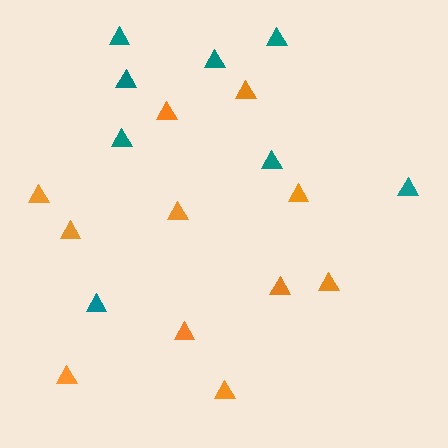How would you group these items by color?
There are 2 groups: one group of teal triangles (8) and one group of orange triangles (11).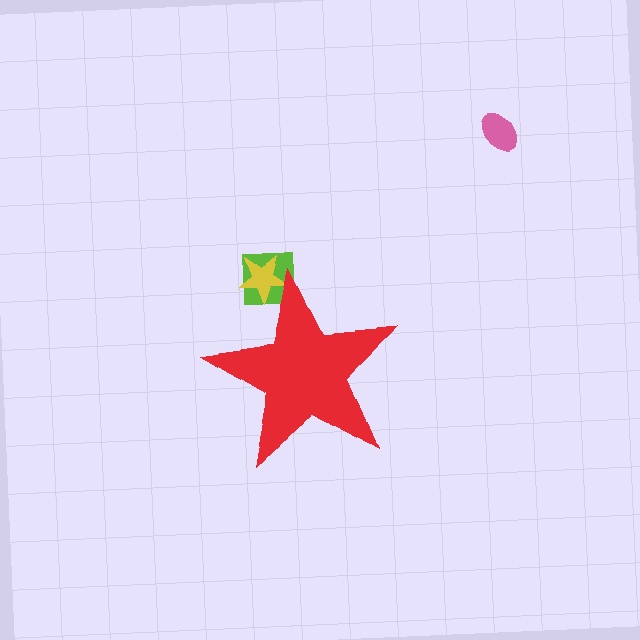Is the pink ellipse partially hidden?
No, the pink ellipse is fully visible.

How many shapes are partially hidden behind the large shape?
2 shapes are partially hidden.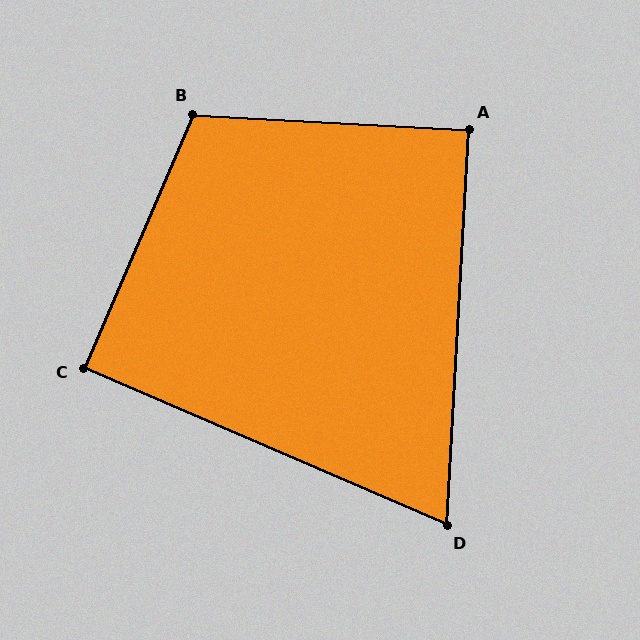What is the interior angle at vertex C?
Approximately 90 degrees (approximately right).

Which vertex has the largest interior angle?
B, at approximately 110 degrees.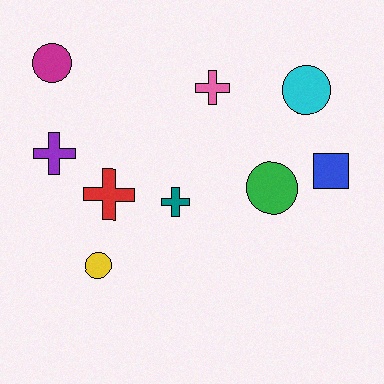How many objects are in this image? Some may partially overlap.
There are 9 objects.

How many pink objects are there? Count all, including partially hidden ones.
There is 1 pink object.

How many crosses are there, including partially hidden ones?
There are 4 crosses.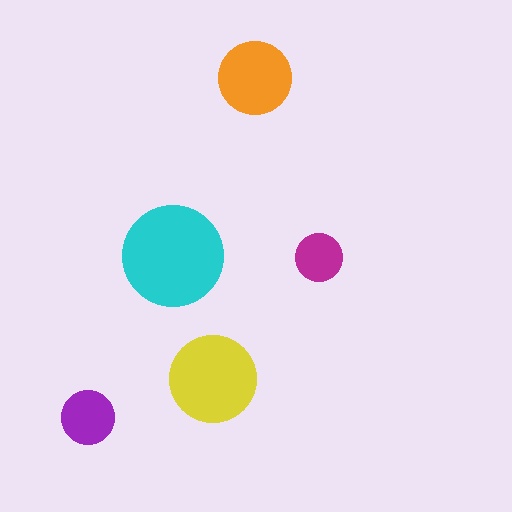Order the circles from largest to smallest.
the cyan one, the yellow one, the orange one, the purple one, the magenta one.